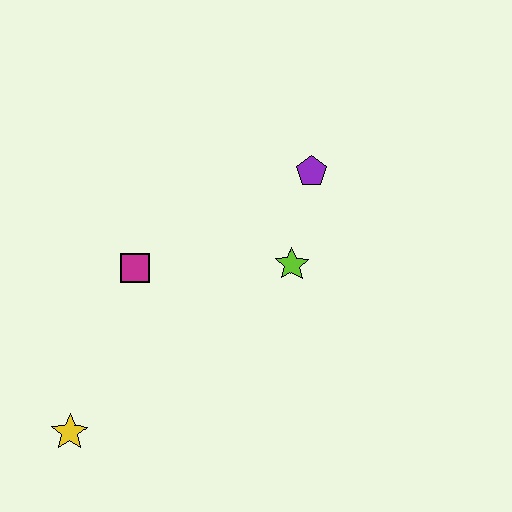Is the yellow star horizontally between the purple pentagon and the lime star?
No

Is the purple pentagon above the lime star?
Yes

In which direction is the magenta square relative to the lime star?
The magenta square is to the left of the lime star.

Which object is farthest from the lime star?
The yellow star is farthest from the lime star.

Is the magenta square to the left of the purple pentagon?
Yes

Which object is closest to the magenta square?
The lime star is closest to the magenta square.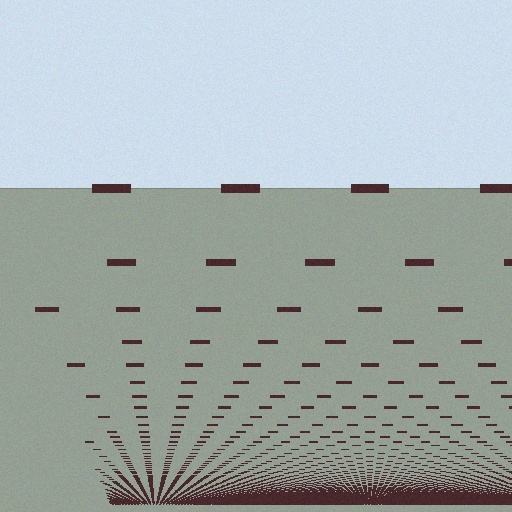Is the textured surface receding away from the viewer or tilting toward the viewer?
The surface appears to tilt toward the viewer. Texture elements get larger and sparser toward the top.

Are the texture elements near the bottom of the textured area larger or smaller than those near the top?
Smaller. The gradient is inverted — elements near the bottom are smaller and denser.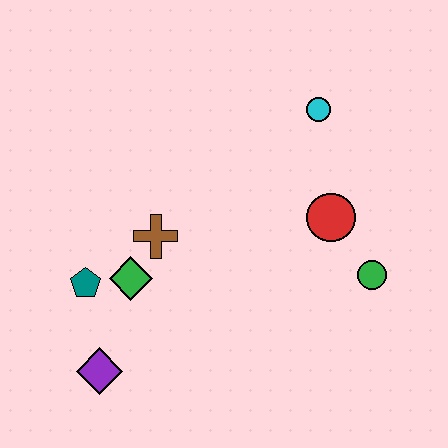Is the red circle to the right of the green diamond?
Yes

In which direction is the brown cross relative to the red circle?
The brown cross is to the left of the red circle.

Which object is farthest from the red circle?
The purple diamond is farthest from the red circle.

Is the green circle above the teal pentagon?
Yes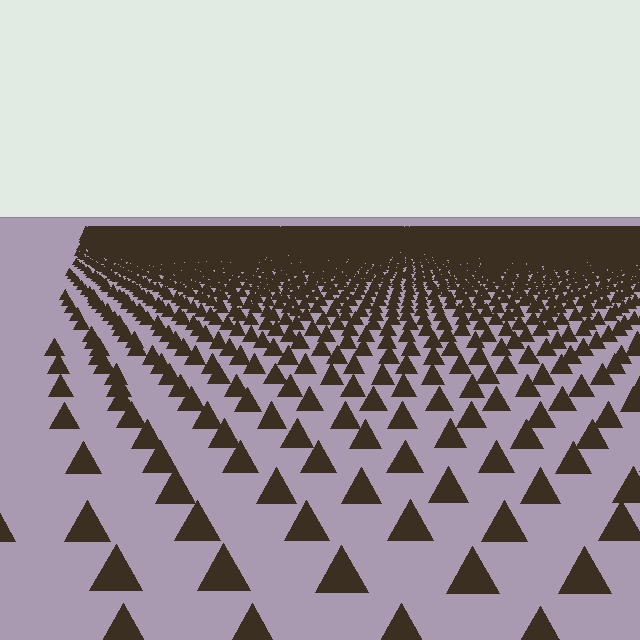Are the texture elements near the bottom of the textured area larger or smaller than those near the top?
Larger. Near the bottom, elements are closer to the viewer and appear at a bigger on-screen size.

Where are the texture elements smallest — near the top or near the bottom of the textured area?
Near the top.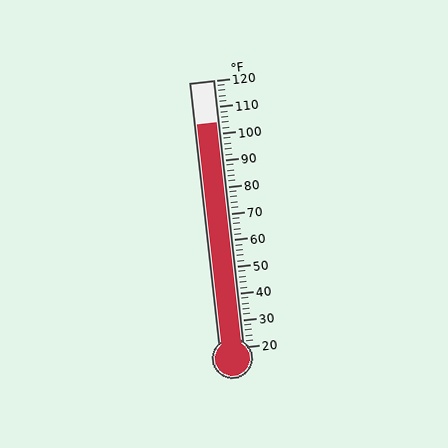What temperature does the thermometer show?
The thermometer shows approximately 104°F.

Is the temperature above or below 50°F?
The temperature is above 50°F.